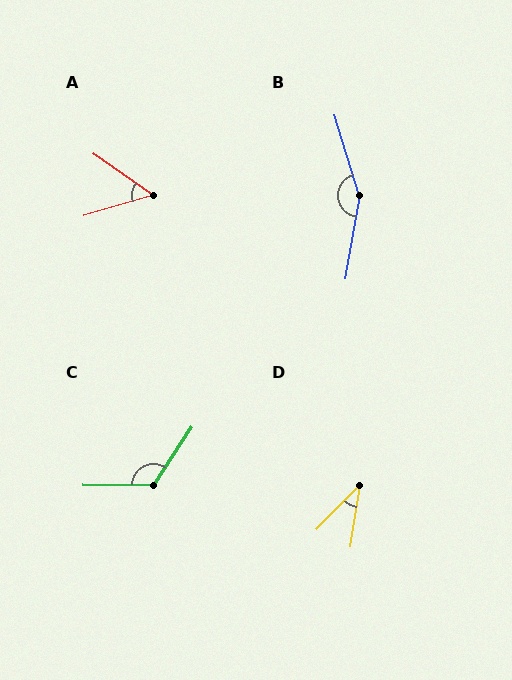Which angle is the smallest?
D, at approximately 36 degrees.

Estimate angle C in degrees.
Approximately 123 degrees.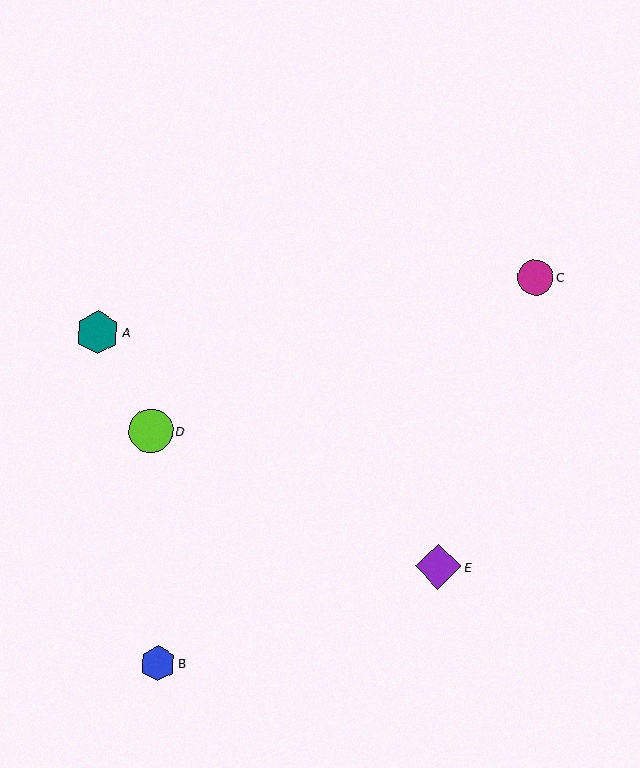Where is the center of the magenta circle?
The center of the magenta circle is at (535, 277).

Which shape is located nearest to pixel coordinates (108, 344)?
The teal hexagon (labeled A) at (97, 333) is nearest to that location.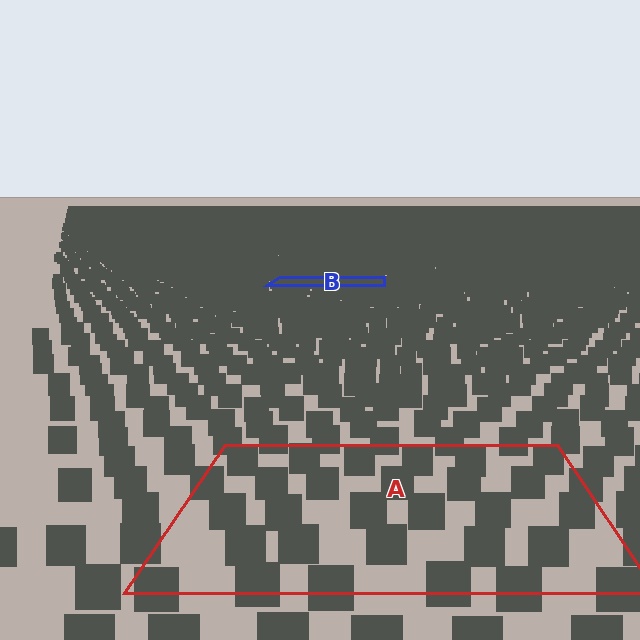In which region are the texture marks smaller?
The texture marks are smaller in region B, because it is farther away.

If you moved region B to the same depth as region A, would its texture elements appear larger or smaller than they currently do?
They would appear larger. At a closer depth, the same texture elements are projected at a bigger on-screen size.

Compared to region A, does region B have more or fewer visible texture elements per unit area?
Region B has more texture elements per unit area — they are packed more densely because it is farther away.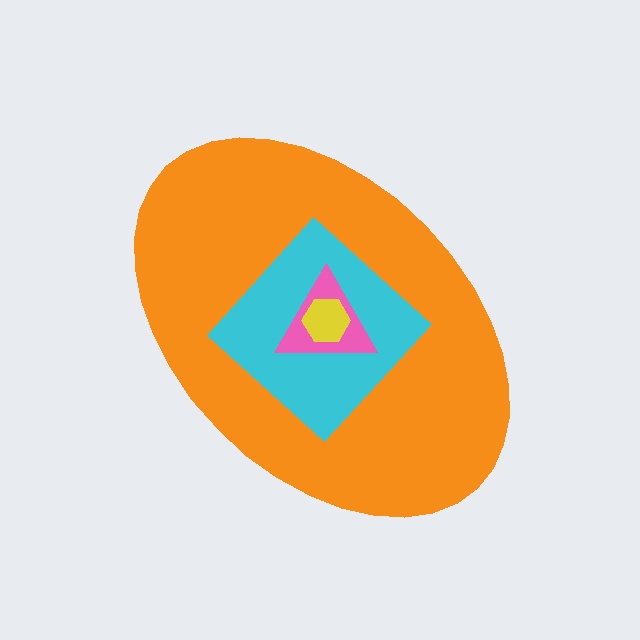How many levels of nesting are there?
4.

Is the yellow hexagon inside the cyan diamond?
Yes.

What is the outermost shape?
The orange ellipse.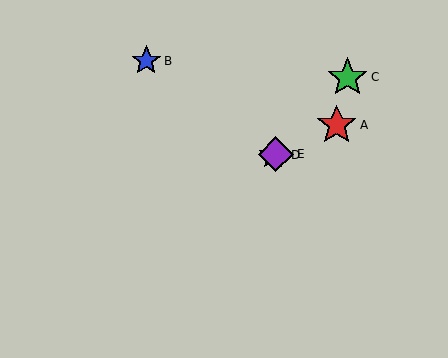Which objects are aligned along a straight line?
Objects A, D, E are aligned along a straight line.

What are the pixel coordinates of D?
Object D is at (273, 155).